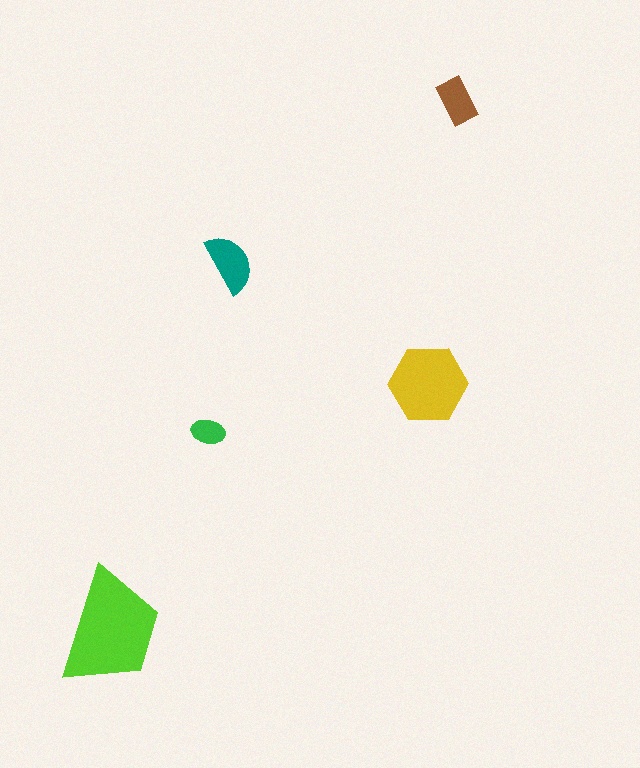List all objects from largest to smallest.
The lime trapezoid, the yellow hexagon, the teal semicircle, the brown rectangle, the green ellipse.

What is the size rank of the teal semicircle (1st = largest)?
3rd.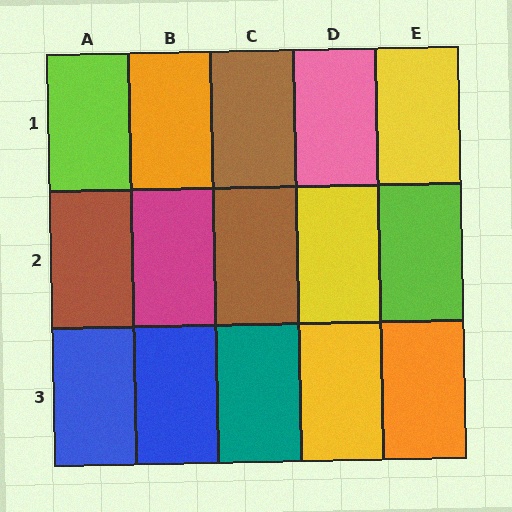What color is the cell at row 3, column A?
Blue.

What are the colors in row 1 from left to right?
Lime, orange, brown, pink, yellow.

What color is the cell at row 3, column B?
Blue.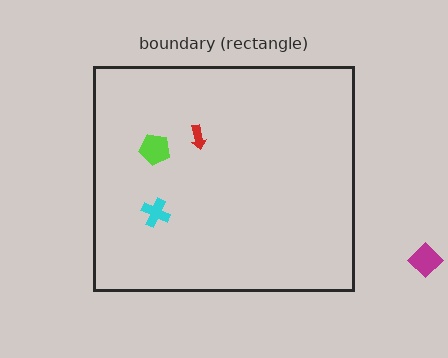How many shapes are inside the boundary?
3 inside, 1 outside.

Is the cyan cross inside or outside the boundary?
Inside.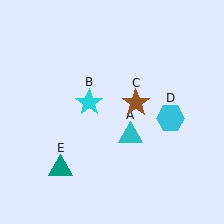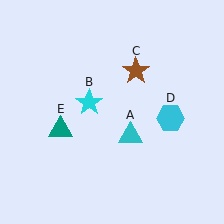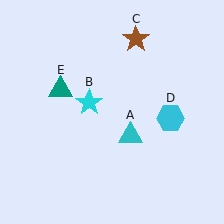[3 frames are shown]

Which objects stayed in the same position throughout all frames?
Cyan triangle (object A) and cyan star (object B) and cyan hexagon (object D) remained stationary.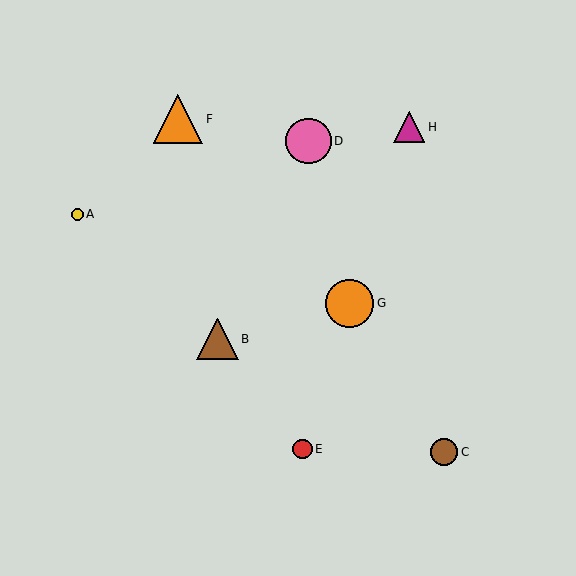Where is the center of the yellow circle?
The center of the yellow circle is at (77, 214).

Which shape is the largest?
The orange triangle (labeled F) is the largest.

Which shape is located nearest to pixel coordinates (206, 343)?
The brown triangle (labeled B) at (217, 339) is nearest to that location.